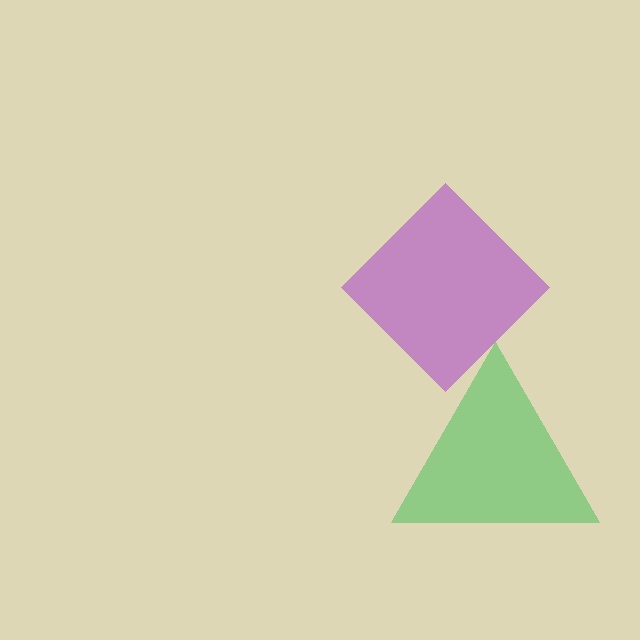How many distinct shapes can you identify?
There are 2 distinct shapes: a purple diamond, a green triangle.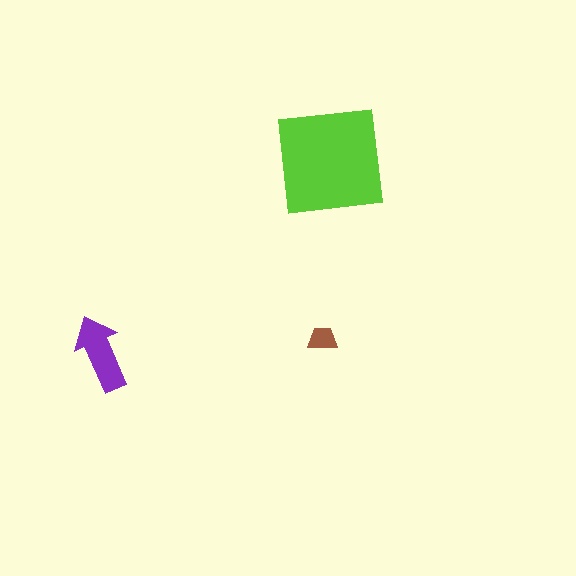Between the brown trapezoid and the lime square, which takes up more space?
The lime square.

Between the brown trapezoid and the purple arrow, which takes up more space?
The purple arrow.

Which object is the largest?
The lime square.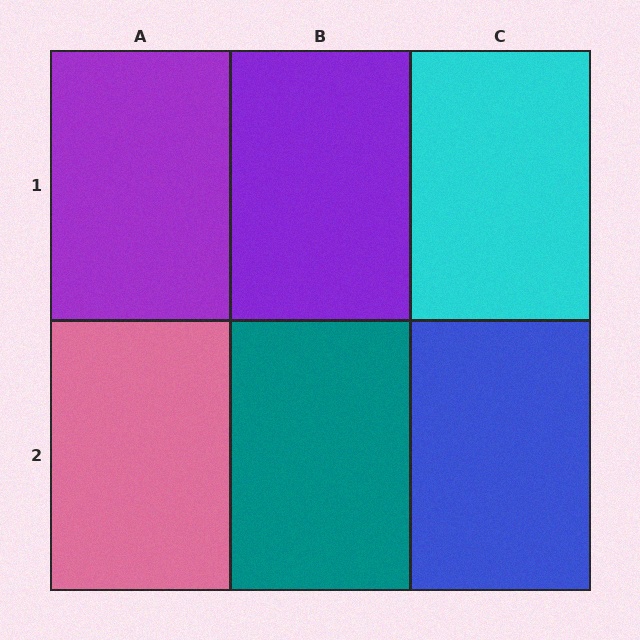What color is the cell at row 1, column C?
Cyan.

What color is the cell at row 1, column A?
Purple.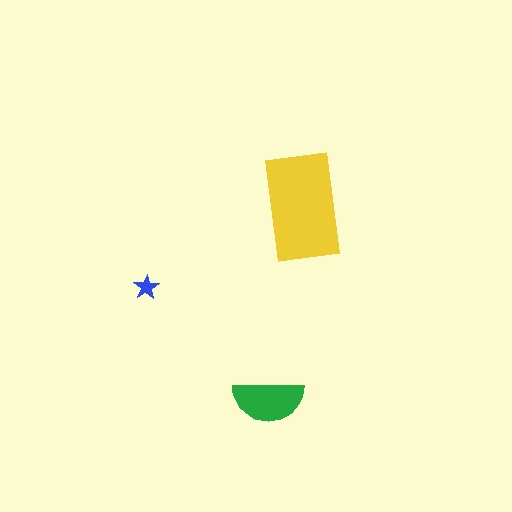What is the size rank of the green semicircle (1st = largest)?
2nd.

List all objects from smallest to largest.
The blue star, the green semicircle, the yellow rectangle.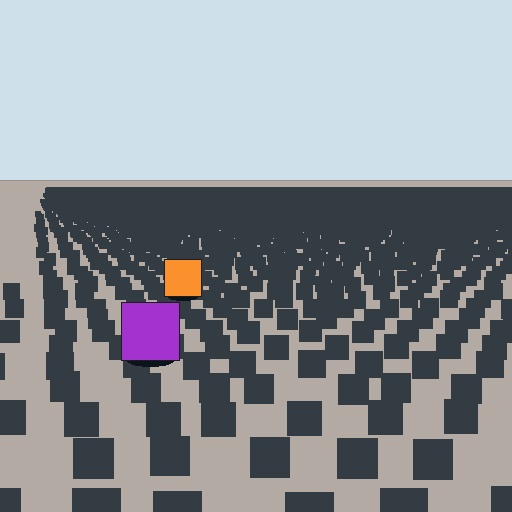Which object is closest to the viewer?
The purple square is closest. The texture marks near it are larger and more spread out.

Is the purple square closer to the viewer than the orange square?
Yes. The purple square is closer — you can tell from the texture gradient: the ground texture is coarser near it.